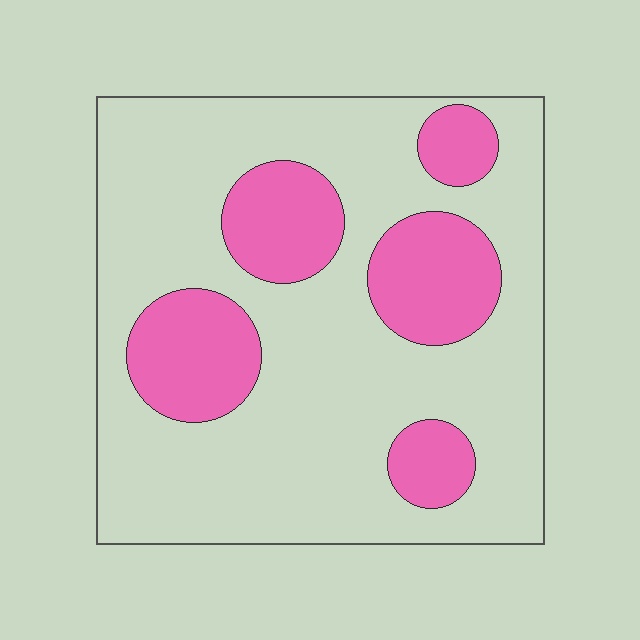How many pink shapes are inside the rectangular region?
5.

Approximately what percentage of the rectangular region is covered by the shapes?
Approximately 25%.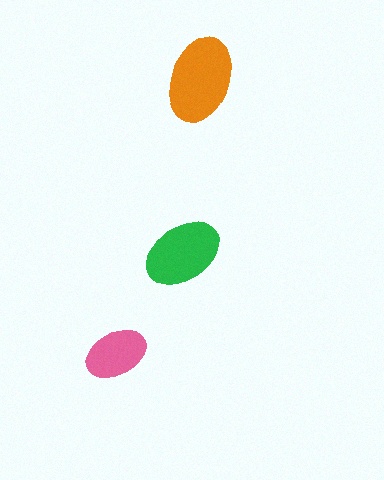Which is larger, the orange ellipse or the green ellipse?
The orange one.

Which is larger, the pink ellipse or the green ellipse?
The green one.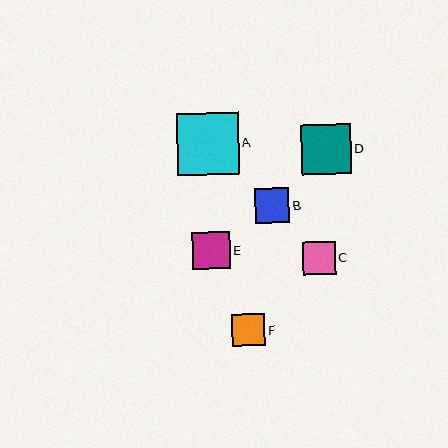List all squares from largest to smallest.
From largest to smallest: A, D, E, B, C, F.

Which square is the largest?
Square A is the largest with a size of approximately 62 pixels.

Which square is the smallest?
Square F is the smallest with a size of approximately 33 pixels.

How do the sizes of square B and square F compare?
Square B and square F are approximately the same size.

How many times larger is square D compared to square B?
Square D is approximately 1.4 times the size of square B.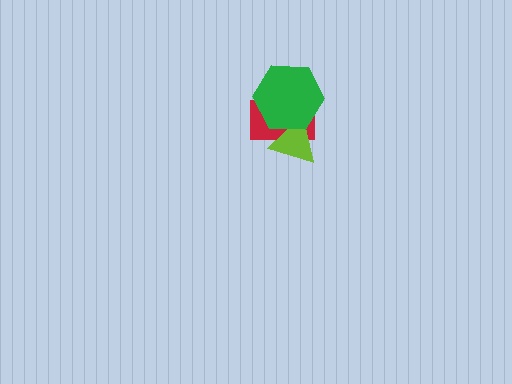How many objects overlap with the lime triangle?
2 objects overlap with the lime triangle.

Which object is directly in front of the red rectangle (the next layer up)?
The lime triangle is directly in front of the red rectangle.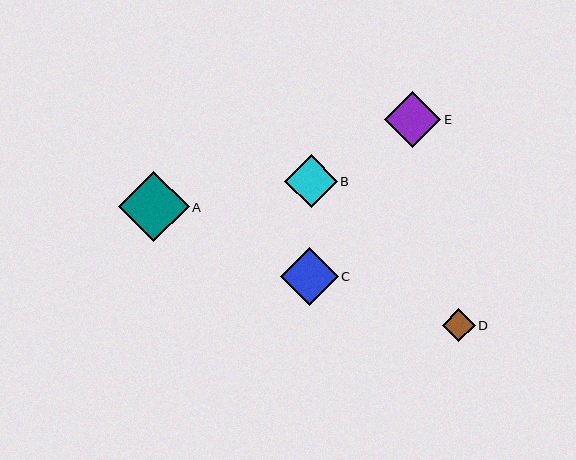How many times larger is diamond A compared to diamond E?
Diamond A is approximately 1.3 times the size of diamond E.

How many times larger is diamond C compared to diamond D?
Diamond C is approximately 1.7 times the size of diamond D.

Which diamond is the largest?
Diamond A is the largest with a size of approximately 71 pixels.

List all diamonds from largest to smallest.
From largest to smallest: A, C, E, B, D.